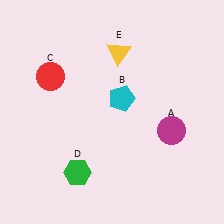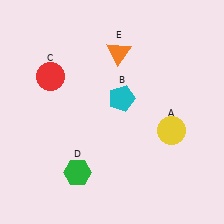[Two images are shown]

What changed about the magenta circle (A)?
In Image 1, A is magenta. In Image 2, it changed to yellow.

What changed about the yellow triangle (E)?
In Image 1, E is yellow. In Image 2, it changed to orange.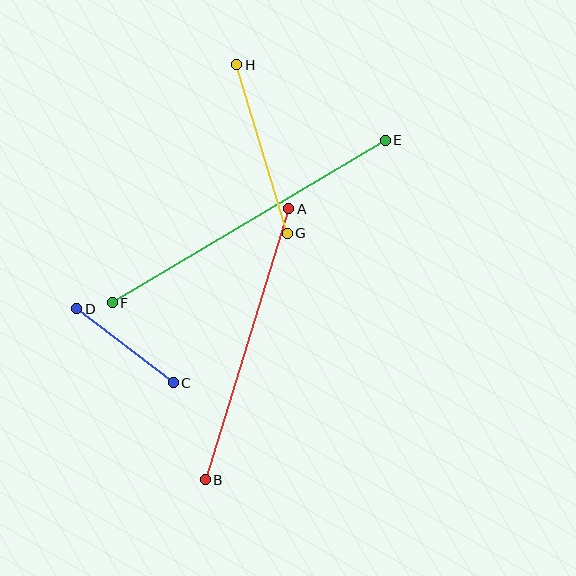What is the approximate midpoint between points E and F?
The midpoint is at approximately (249, 222) pixels.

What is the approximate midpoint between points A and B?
The midpoint is at approximately (247, 344) pixels.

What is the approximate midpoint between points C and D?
The midpoint is at approximately (125, 346) pixels.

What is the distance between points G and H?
The distance is approximately 176 pixels.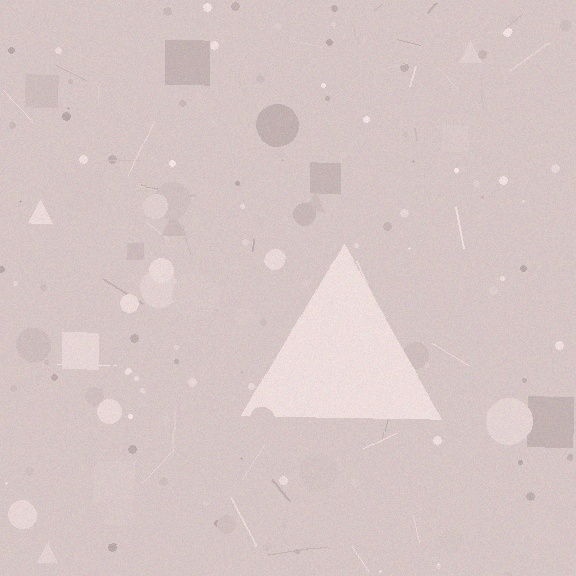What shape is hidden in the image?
A triangle is hidden in the image.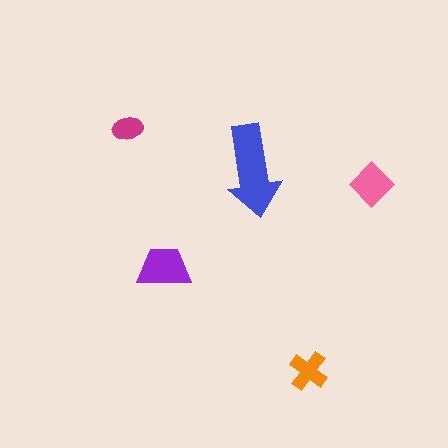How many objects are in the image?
There are 5 objects in the image.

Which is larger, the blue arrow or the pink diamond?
The blue arrow.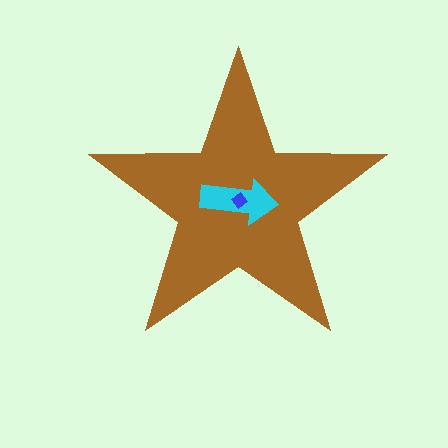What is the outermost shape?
The brown star.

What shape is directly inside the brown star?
The cyan arrow.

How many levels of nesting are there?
3.